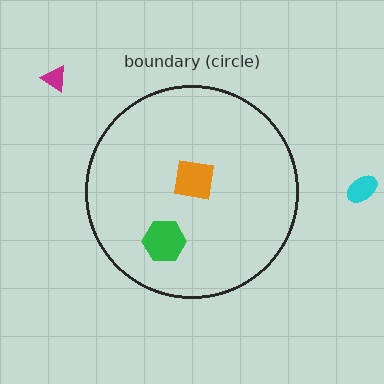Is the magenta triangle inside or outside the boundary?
Outside.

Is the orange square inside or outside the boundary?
Inside.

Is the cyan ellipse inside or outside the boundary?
Outside.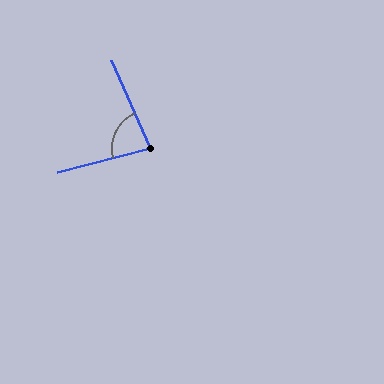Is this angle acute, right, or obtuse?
It is acute.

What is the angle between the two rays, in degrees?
Approximately 80 degrees.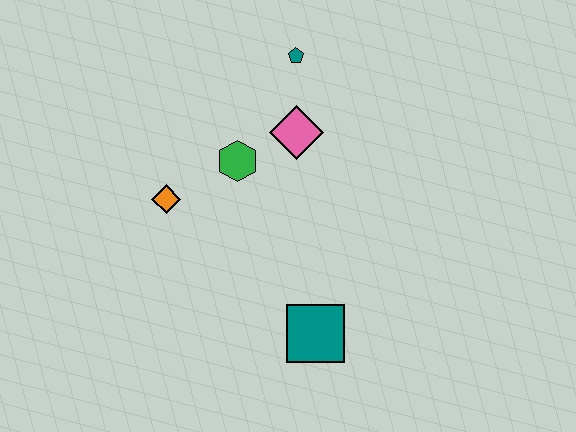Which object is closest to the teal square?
The green hexagon is closest to the teal square.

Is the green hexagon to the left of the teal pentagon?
Yes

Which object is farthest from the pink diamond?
The teal square is farthest from the pink diamond.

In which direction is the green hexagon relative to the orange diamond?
The green hexagon is to the right of the orange diamond.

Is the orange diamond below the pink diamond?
Yes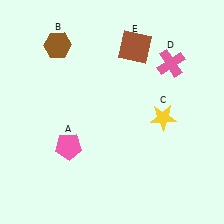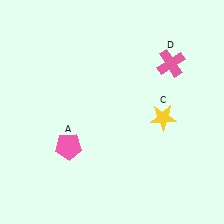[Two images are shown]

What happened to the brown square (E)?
The brown square (E) was removed in Image 2. It was in the top-right area of Image 1.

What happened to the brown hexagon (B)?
The brown hexagon (B) was removed in Image 2. It was in the top-left area of Image 1.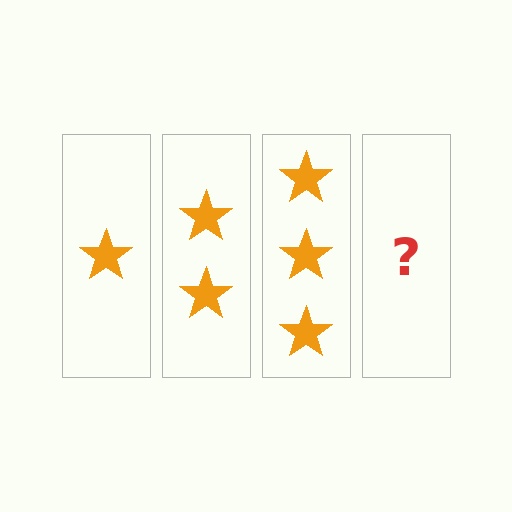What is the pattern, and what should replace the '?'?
The pattern is that each step adds one more star. The '?' should be 4 stars.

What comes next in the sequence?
The next element should be 4 stars.